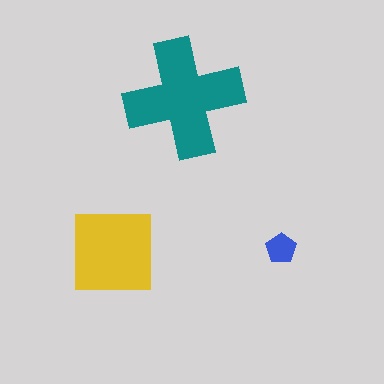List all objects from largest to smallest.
The teal cross, the yellow square, the blue pentagon.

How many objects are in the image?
There are 3 objects in the image.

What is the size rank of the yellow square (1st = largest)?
2nd.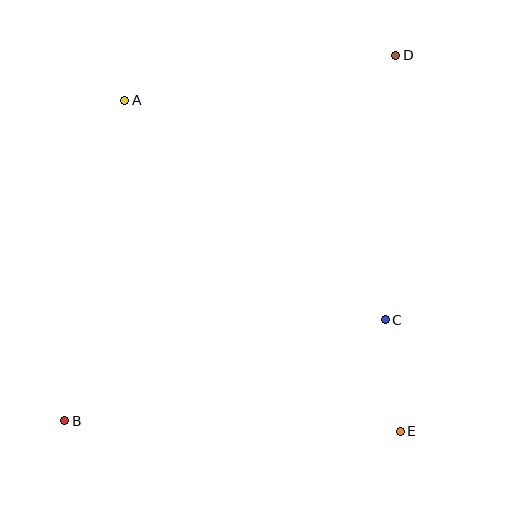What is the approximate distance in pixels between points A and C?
The distance between A and C is approximately 340 pixels.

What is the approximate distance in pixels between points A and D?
The distance between A and D is approximately 274 pixels.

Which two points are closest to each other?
Points C and E are closest to each other.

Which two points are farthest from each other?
Points B and D are farthest from each other.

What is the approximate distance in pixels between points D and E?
The distance between D and E is approximately 376 pixels.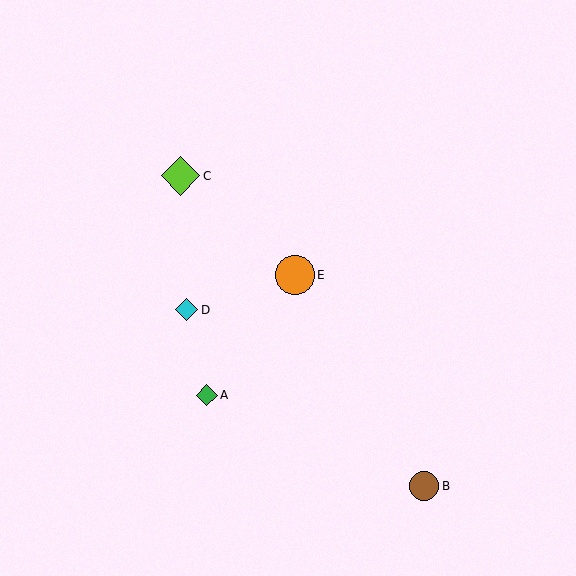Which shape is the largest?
The orange circle (labeled E) is the largest.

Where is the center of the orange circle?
The center of the orange circle is at (295, 275).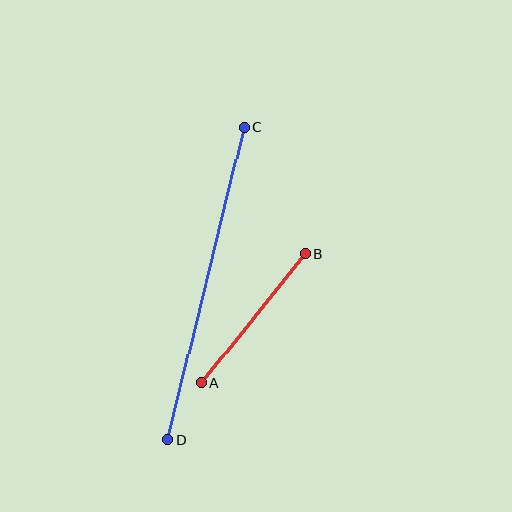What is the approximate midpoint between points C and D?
The midpoint is at approximately (206, 283) pixels.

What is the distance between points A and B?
The distance is approximately 165 pixels.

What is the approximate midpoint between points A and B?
The midpoint is at approximately (253, 318) pixels.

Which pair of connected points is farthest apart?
Points C and D are farthest apart.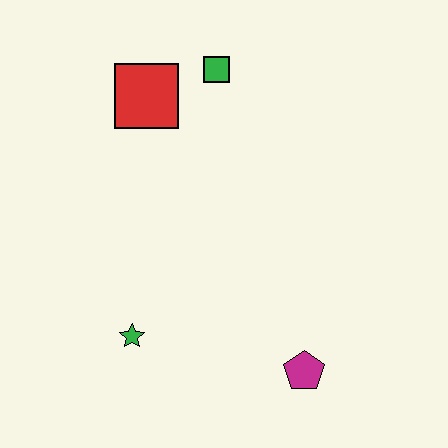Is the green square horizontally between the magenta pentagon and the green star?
Yes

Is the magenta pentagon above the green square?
No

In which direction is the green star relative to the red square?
The green star is below the red square.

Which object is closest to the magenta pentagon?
The green star is closest to the magenta pentagon.